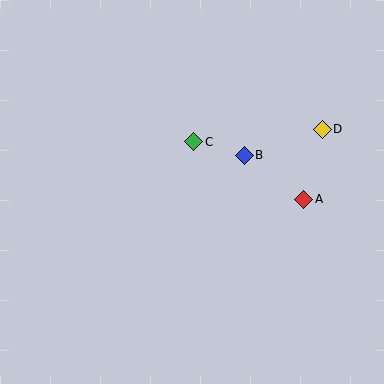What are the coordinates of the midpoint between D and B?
The midpoint between D and B is at (283, 142).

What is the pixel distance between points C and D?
The distance between C and D is 129 pixels.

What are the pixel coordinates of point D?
Point D is at (322, 129).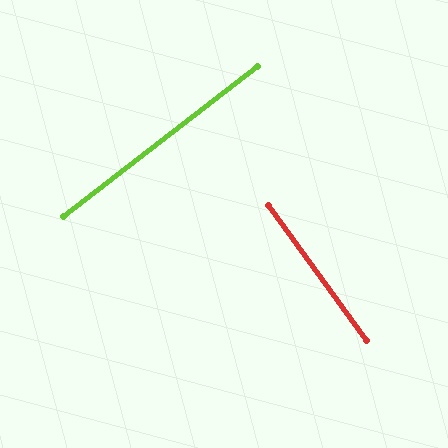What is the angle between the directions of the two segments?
Approximately 89 degrees.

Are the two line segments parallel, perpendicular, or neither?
Perpendicular — they meet at approximately 89°.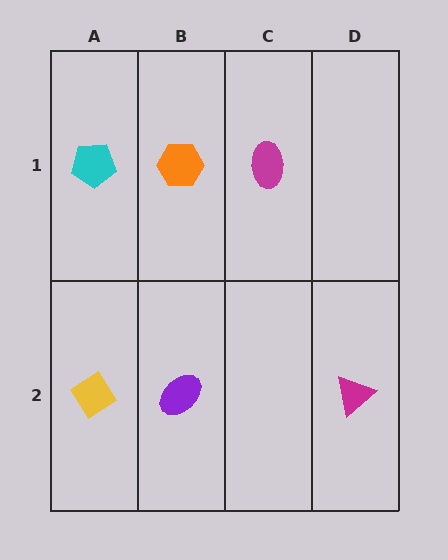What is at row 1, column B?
An orange hexagon.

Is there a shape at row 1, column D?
No, that cell is empty.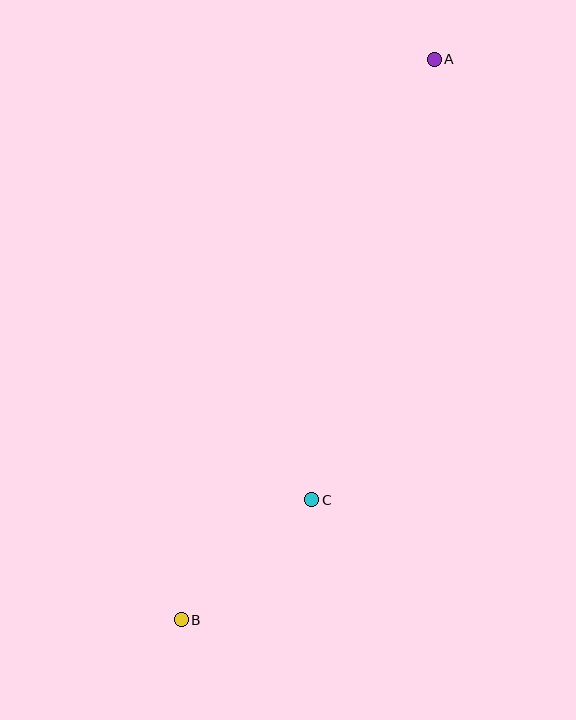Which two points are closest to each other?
Points B and C are closest to each other.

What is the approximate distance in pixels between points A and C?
The distance between A and C is approximately 457 pixels.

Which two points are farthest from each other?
Points A and B are farthest from each other.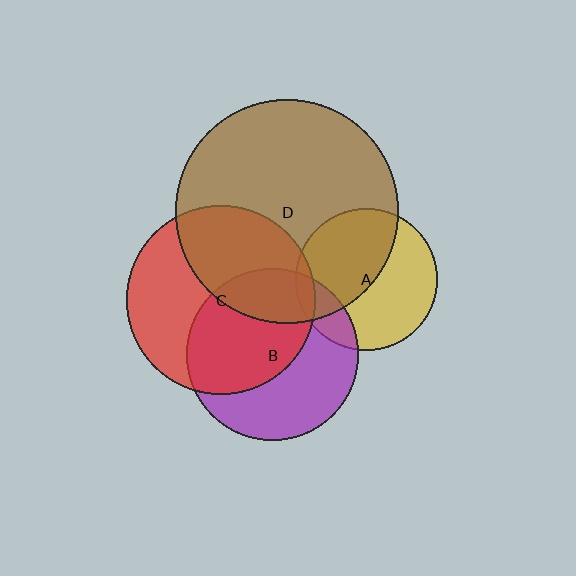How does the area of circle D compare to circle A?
Approximately 2.5 times.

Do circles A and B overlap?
Yes.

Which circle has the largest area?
Circle D (brown).